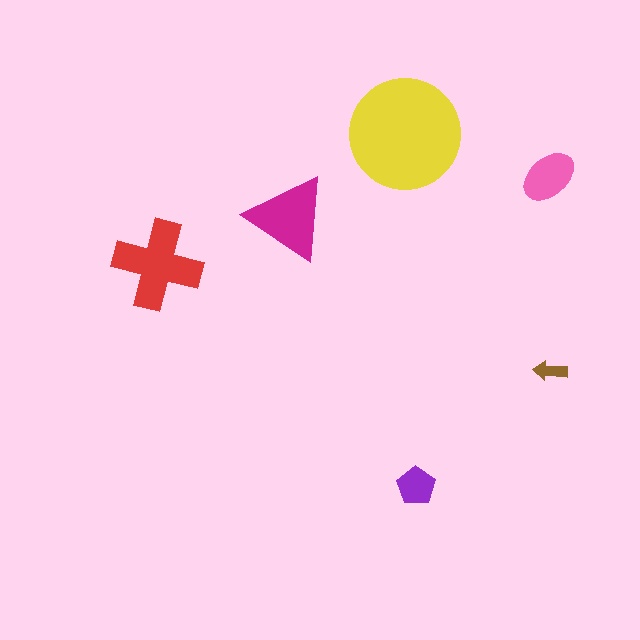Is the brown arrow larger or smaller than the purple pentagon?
Smaller.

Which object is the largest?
The yellow circle.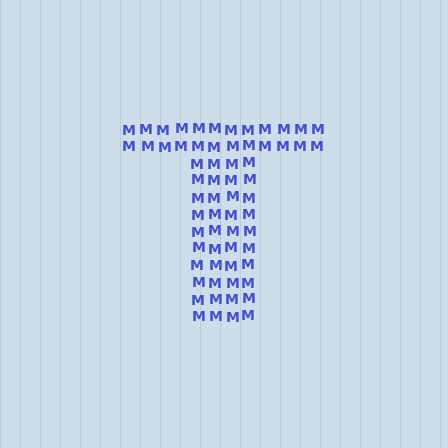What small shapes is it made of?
It is made of small letter M's.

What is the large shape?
The large shape is the letter T.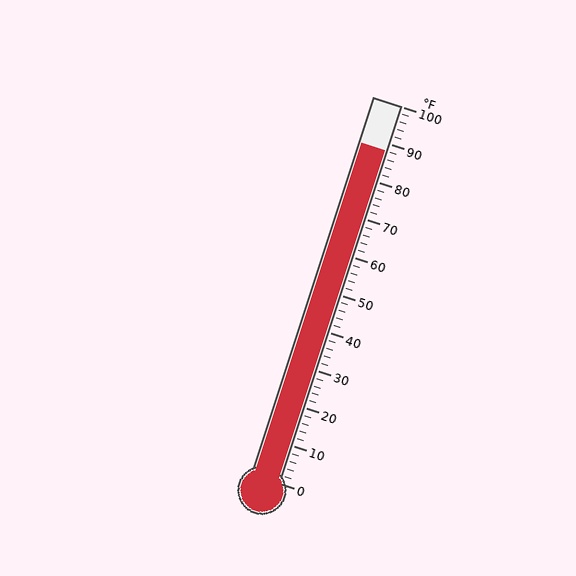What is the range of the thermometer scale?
The thermometer scale ranges from 0°F to 100°F.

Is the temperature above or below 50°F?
The temperature is above 50°F.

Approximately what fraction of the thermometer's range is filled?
The thermometer is filled to approximately 90% of its range.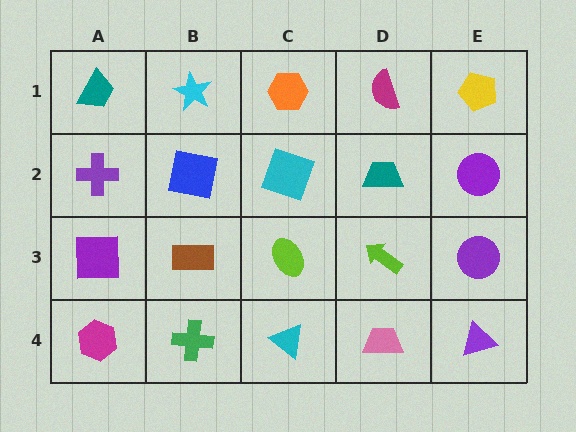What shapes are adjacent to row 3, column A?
A purple cross (row 2, column A), a magenta hexagon (row 4, column A), a brown rectangle (row 3, column B).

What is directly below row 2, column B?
A brown rectangle.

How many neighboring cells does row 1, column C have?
3.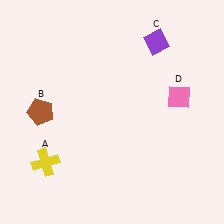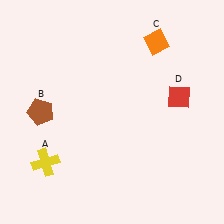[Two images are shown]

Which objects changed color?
C changed from purple to orange. D changed from pink to red.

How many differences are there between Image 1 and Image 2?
There are 2 differences between the two images.